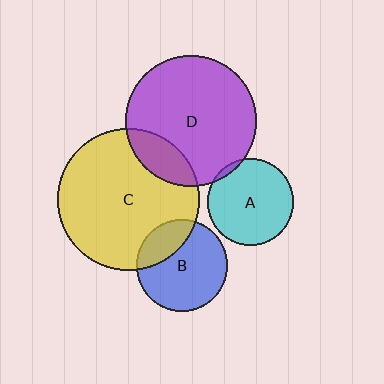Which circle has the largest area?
Circle C (yellow).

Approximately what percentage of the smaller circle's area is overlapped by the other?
Approximately 15%.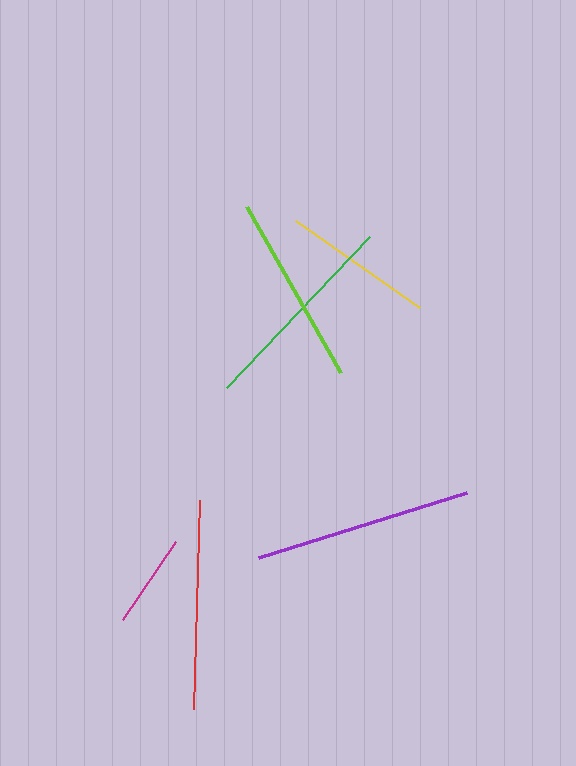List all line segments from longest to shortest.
From longest to shortest: purple, green, red, lime, yellow, magenta.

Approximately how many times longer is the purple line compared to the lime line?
The purple line is approximately 1.1 times the length of the lime line.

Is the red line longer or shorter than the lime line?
The red line is longer than the lime line.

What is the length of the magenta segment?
The magenta segment is approximately 95 pixels long.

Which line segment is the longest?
The purple line is the longest at approximately 218 pixels.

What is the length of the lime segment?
The lime segment is approximately 191 pixels long.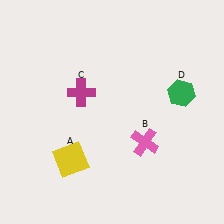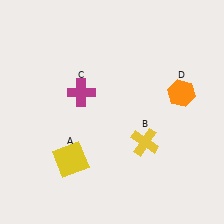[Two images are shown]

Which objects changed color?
B changed from pink to yellow. D changed from green to orange.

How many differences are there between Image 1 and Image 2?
There are 2 differences between the two images.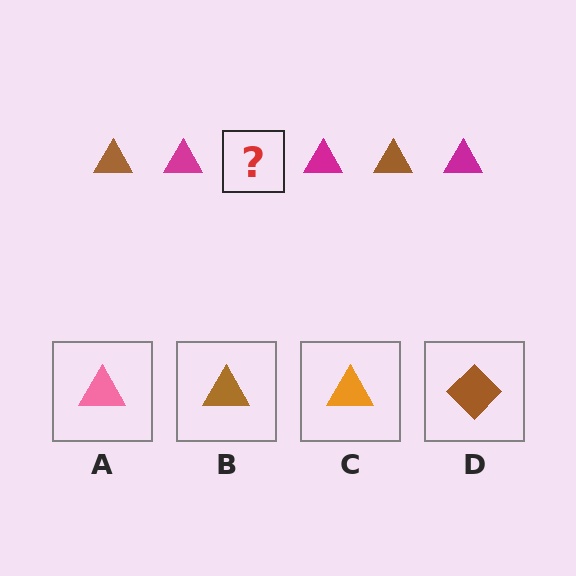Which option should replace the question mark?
Option B.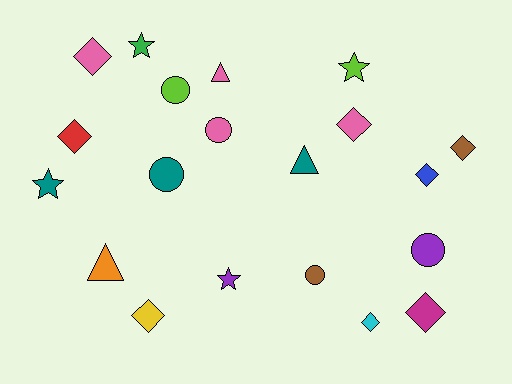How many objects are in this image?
There are 20 objects.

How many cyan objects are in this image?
There is 1 cyan object.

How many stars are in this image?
There are 4 stars.